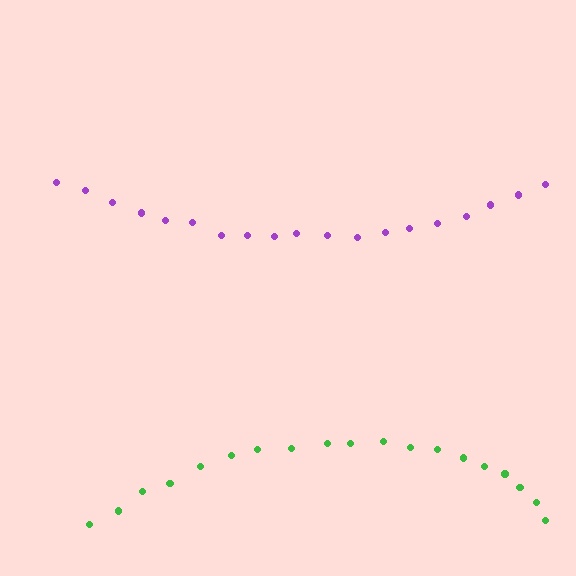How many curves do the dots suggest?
There are 2 distinct paths.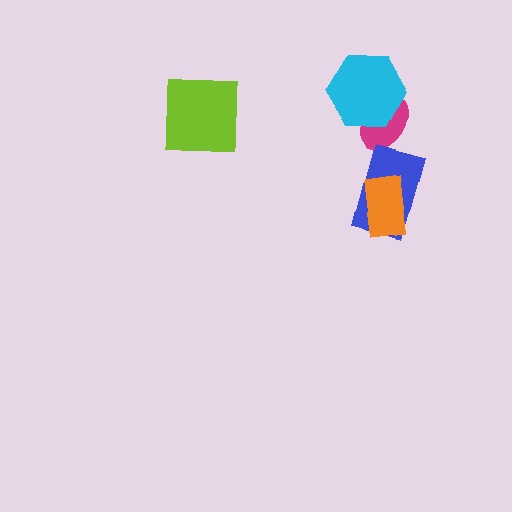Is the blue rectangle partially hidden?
Yes, it is partially covered by another shape.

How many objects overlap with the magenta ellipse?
1 object overlaps with the magenta ellipse.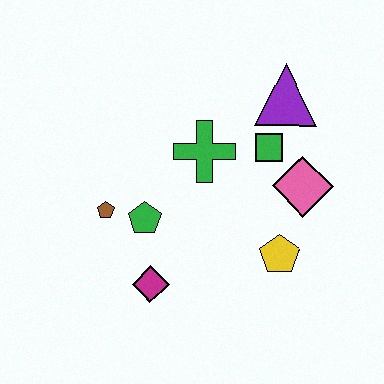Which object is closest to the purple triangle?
The green square is closest to the purple triangle.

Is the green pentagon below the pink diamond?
Yes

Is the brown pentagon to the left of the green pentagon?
Yes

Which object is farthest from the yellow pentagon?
The brown pentagon is farthest from the yellow pentagon.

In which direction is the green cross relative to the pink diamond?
The green cross is to the left of the pink diamond.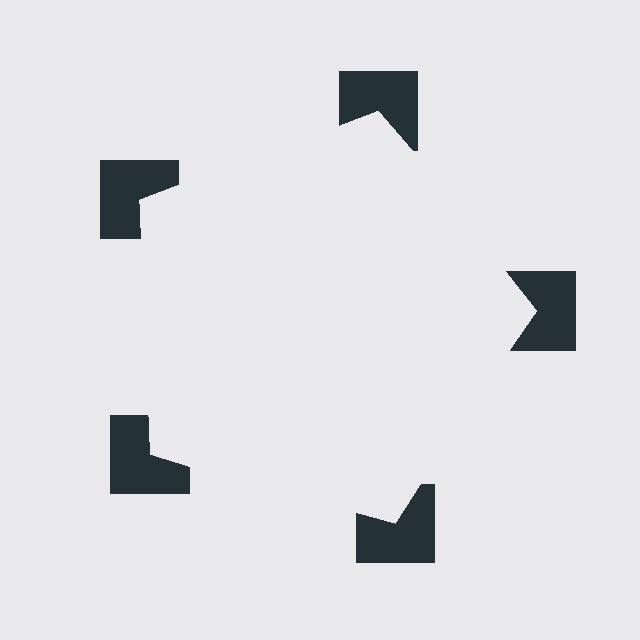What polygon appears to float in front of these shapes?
An illusory pentagon — its edges are inferred from the aligned wedge cuts in the notched squares, not physically drawn.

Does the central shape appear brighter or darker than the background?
It typically appears slightly brighter than the background, even though no actual brightness change is drawn.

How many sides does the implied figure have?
5 sides.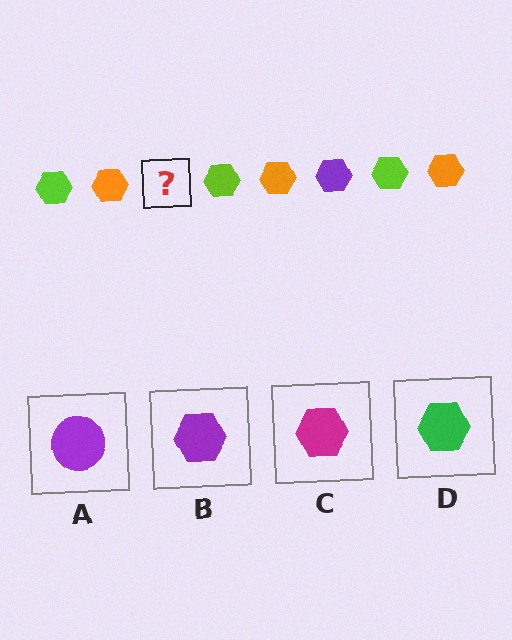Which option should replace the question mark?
Option B.